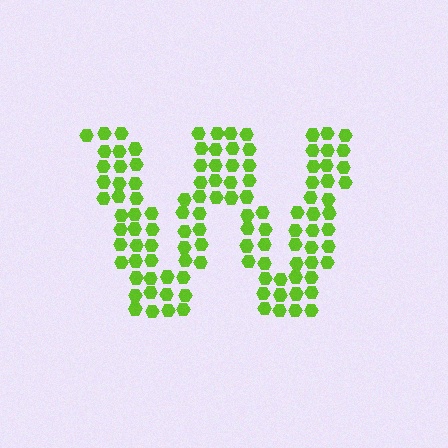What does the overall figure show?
The overall figure shows the letter W.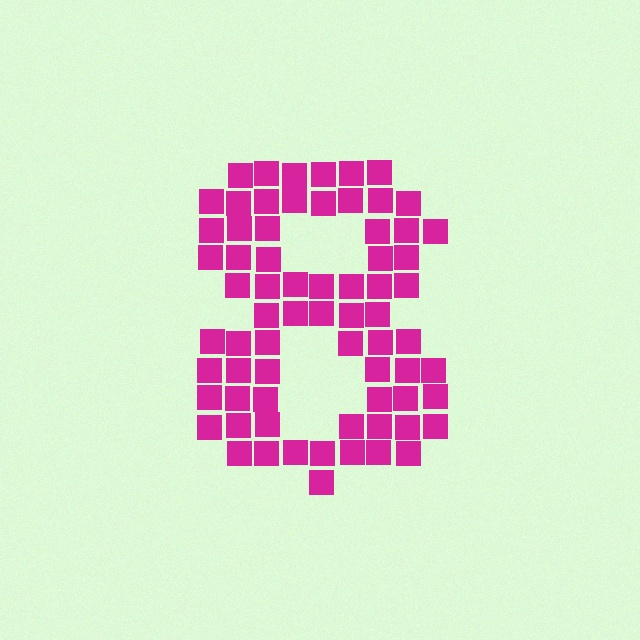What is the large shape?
The large shape is the digit 8.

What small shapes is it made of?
It is made of small squares.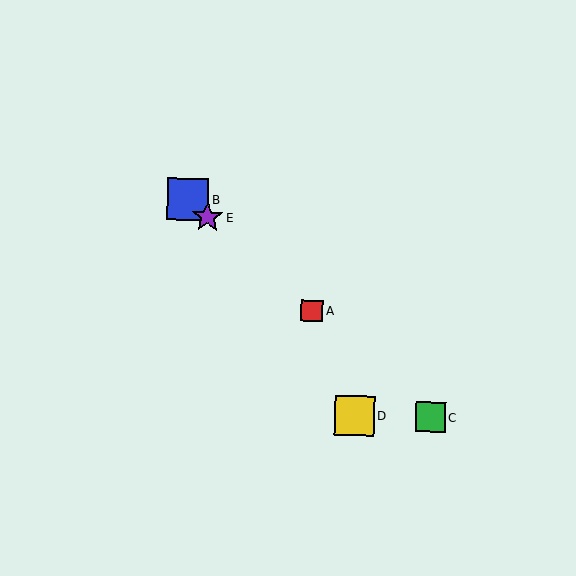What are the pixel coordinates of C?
Object C is at (431, 417).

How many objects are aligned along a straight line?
4 objects (A, B, C, E) are aligned along a straight line.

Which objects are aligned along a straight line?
Objects A, B, C, E are aligned along a straight line.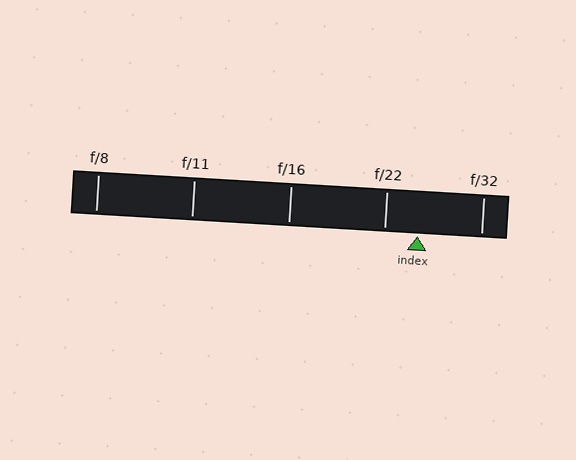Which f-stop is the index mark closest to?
The index mark is closest to f/22.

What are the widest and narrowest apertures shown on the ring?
The widest aperture shown is f/8 and the narrowest is f/32.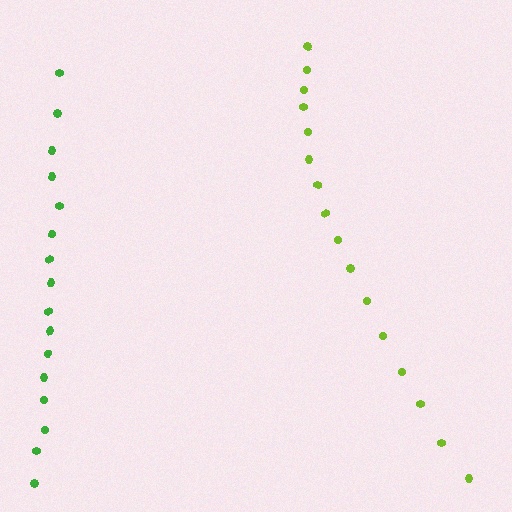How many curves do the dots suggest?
There are 2 distinct paths.